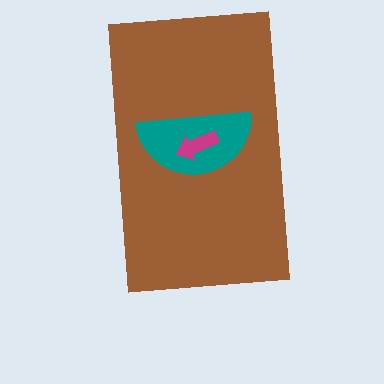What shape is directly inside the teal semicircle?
The magenta arrow.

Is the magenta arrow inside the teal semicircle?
Yes.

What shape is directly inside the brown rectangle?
The teal semicircle.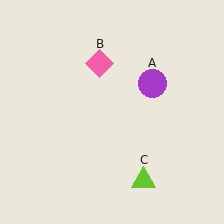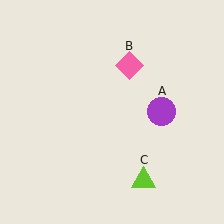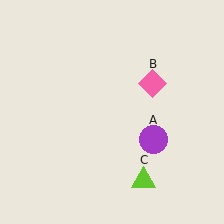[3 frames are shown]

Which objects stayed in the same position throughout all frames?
Lime triangle (object C) remained stationary.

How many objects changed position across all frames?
2 objects changed position: purple circle (object A), pink diamond (object B).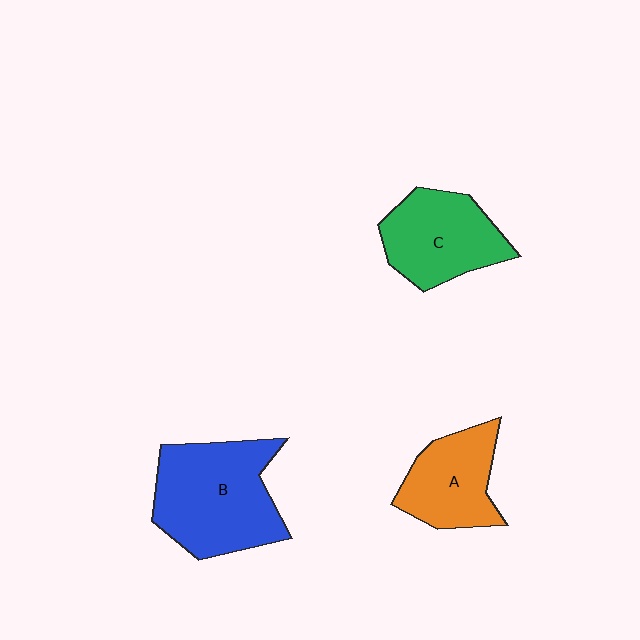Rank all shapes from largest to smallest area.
From largest to smallest: B (blue), C (green), A (orange).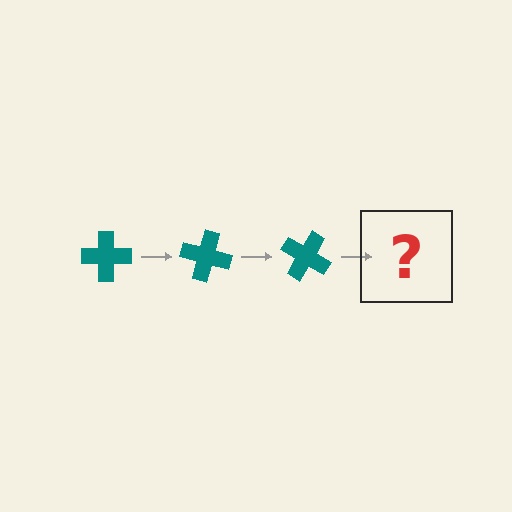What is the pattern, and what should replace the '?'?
The pattern is that the cross rotates 15 degrees each step. The '?' should be a teal cross rotated 45 degrees.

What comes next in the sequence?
The next element should be a teal cross rotated 45 degrees.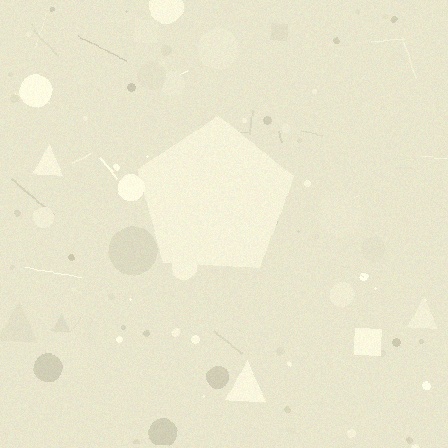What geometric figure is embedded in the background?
A pentagon is embedded in the background.